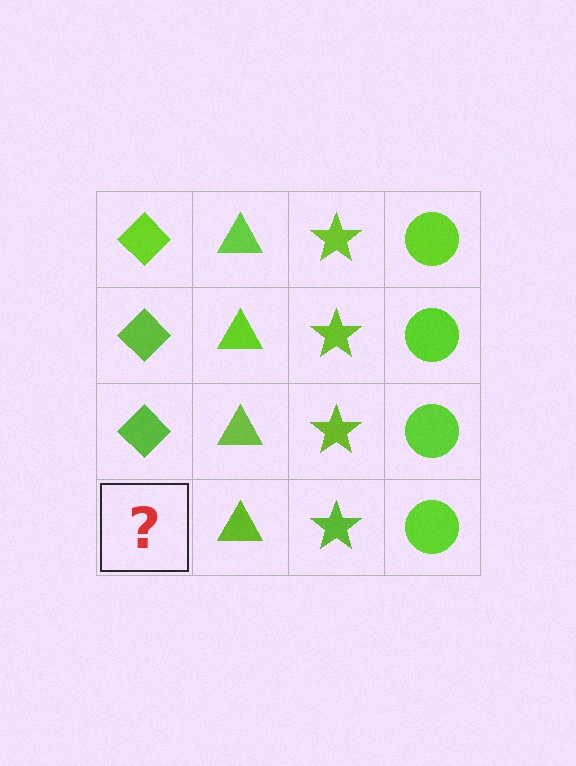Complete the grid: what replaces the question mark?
The question mark should be replaced with a lime diamond.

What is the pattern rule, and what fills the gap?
The rule is that each column has a consistent shape. The gap should be filled with a lime diamond.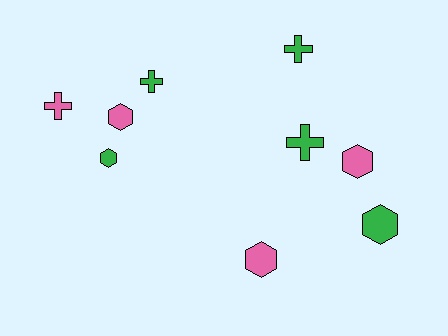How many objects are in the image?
There are 9 objects.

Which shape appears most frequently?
Hexagon, with 5 objects.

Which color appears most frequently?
Green, with 5 objects.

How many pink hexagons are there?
There are 3 pink hexagons.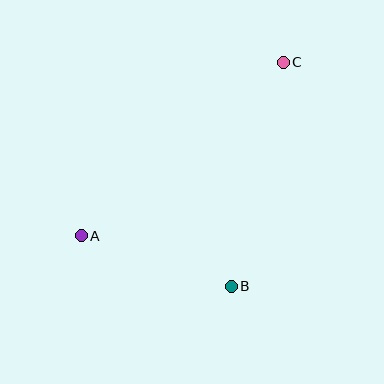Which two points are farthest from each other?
Points A and C are farthest from each other.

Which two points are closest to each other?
Points A and B are closest to each other.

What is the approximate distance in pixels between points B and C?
The distance between B and C is approximately 230 pixels.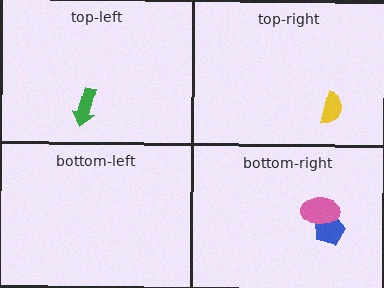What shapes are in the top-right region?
The yellow semicircle.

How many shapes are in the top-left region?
1.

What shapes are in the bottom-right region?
The blue pentagon, the pink ellipse.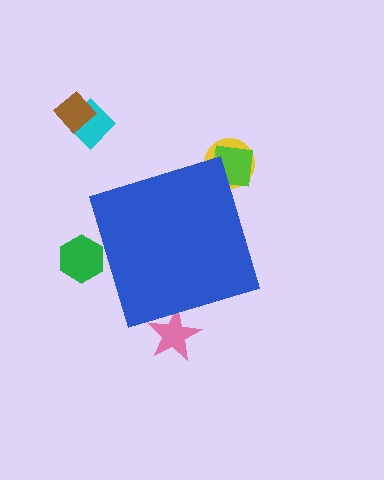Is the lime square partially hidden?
Yes, the lime square is partially hidden behind the blue diamond.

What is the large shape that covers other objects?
A blue diamond.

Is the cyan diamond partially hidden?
No, the cyan diamond is fully visible.